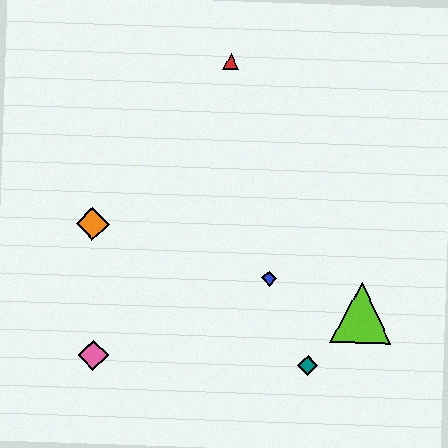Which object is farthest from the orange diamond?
The lime triangle is farthest from the orange diamond.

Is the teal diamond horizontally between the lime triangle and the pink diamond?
Yes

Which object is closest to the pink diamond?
The orange diamond is closest to the pink diamond.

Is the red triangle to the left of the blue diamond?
Yes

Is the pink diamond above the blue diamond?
No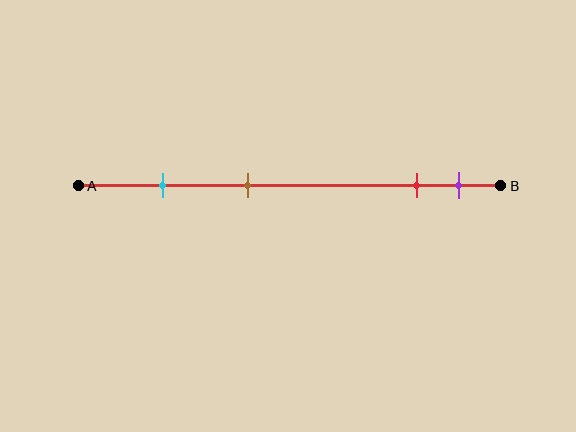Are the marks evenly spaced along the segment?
No, the marks are not evenly spaced.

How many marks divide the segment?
There are 4 marks dividing the segment.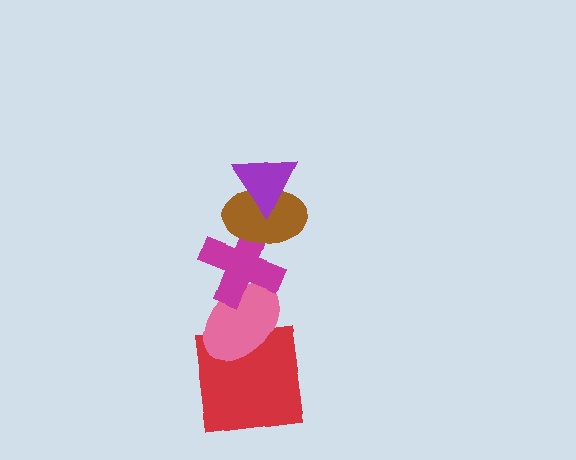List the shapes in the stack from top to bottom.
From top to bottom: the purple triangle, the brown ellipse, the magenta cross, the pink ellipse, the red square.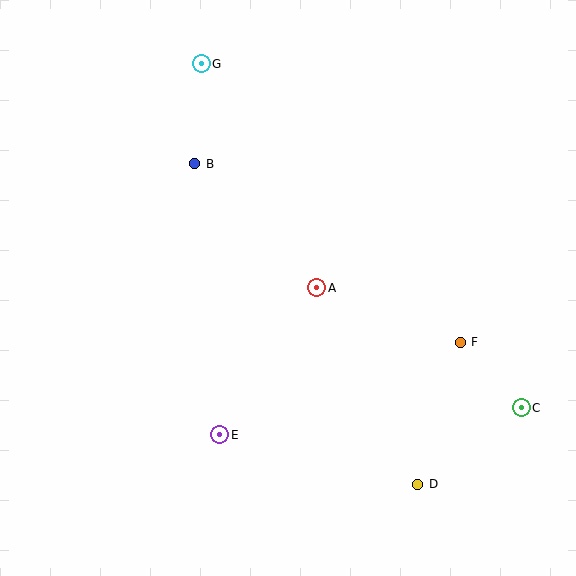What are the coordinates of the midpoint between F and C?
The midpoint between F and C is at (491, 375).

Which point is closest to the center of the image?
Point A at (317, 288) is closest to the center.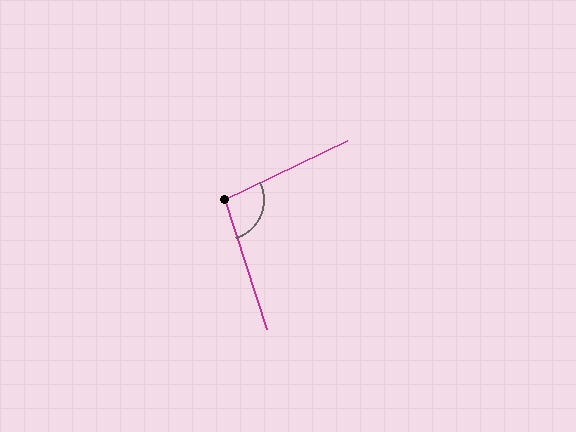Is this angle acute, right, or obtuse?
It is obtuse.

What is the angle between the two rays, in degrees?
Approximately 98 degrees.